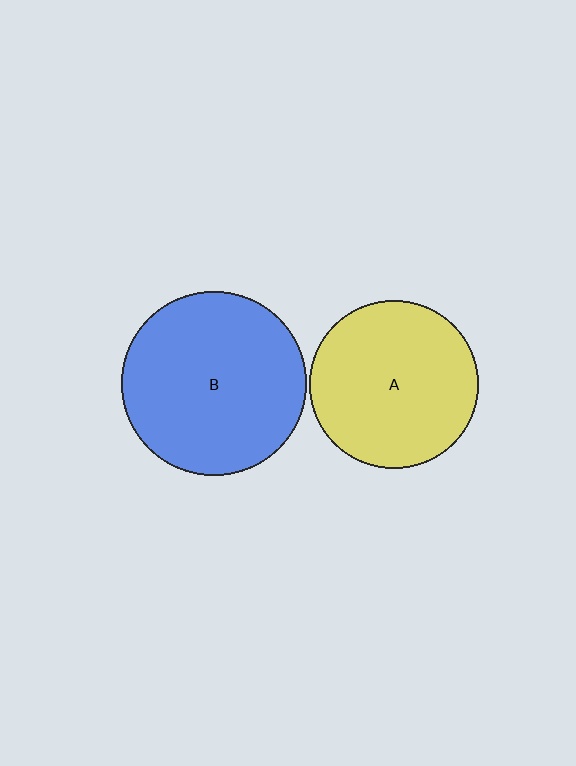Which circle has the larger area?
Circle B (blue).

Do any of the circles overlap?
No, none of the circles overlap.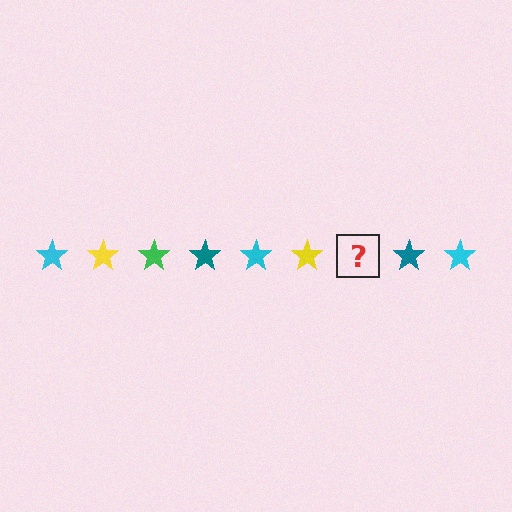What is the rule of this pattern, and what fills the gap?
The rule is that the pattern cycles through cyan, yellow, green, teal stars. The gap should be filled with a green star.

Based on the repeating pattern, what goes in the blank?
The blank should be a green star.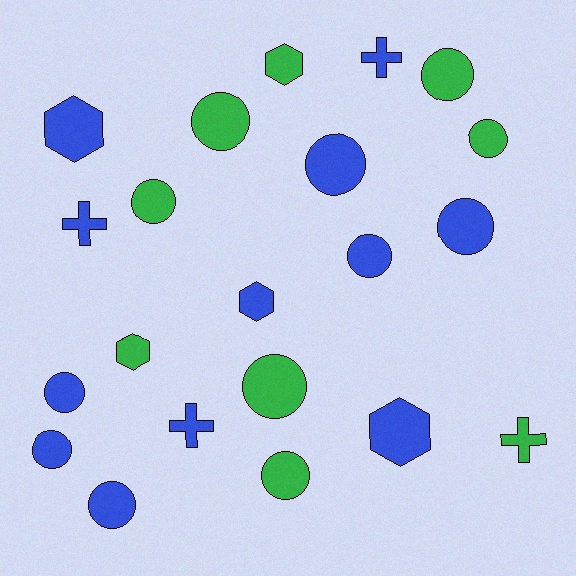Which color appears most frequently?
Blue, with 12 objects.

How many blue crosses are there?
There are 3 blue crosses.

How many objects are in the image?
There are 21 objects.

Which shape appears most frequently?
Circle, with 12 objects.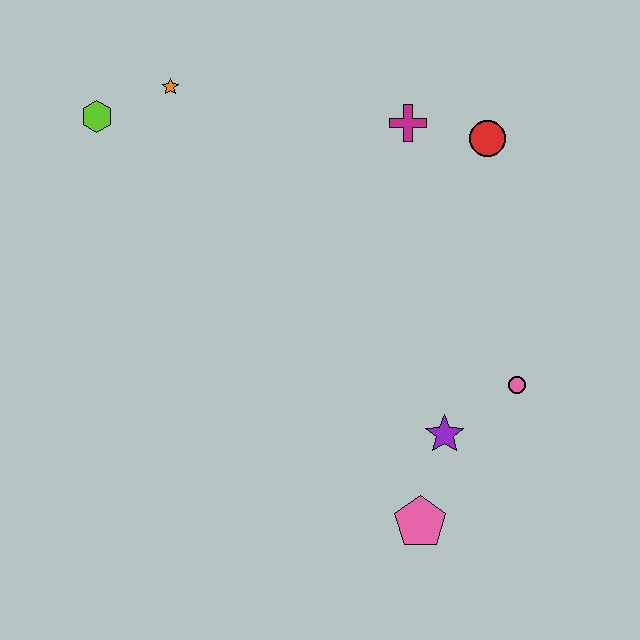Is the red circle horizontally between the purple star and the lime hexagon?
No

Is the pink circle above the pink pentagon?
Yes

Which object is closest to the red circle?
The magenta cross is closest to the red circle.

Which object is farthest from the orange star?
The pink pentagon is farthest from the orange star.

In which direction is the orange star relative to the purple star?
The orange star is above the purple star.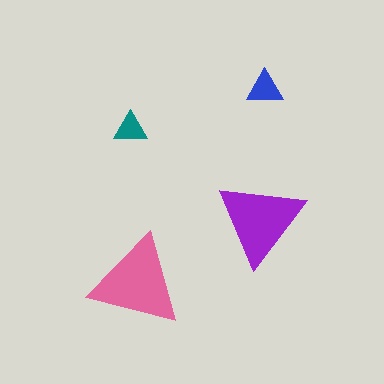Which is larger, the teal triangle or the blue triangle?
The blue one.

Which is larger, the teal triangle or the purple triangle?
The purple one.